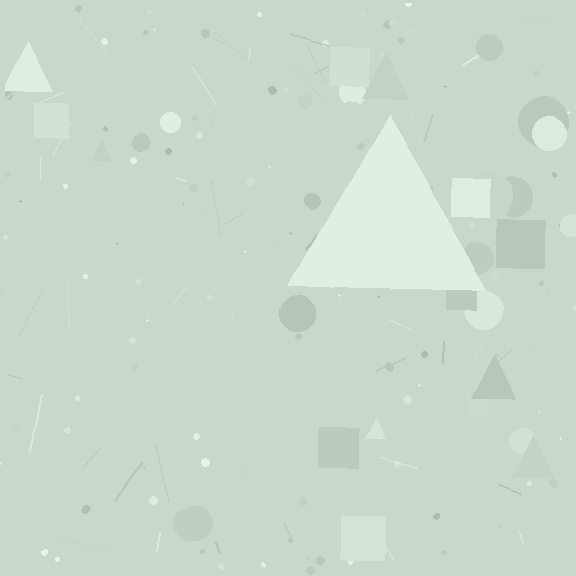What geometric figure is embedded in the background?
A triangle is embedded in the background.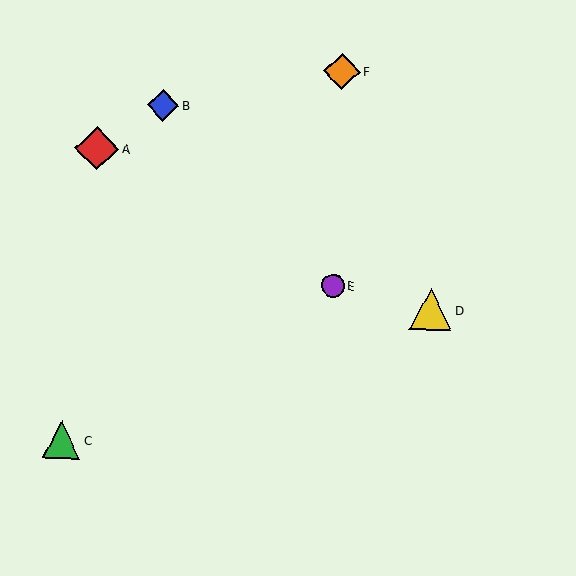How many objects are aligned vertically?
2 objects (E, F) are aligned vertically.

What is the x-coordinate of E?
Object E is at x≈333.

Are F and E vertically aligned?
Yes, both are at x≈342.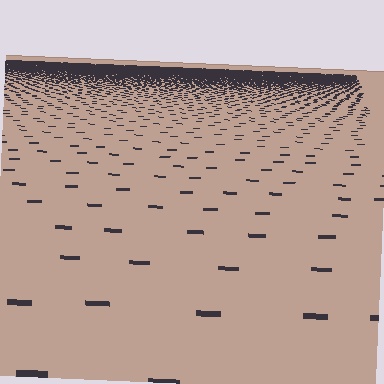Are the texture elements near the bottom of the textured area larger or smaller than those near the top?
Larger. Near the bottom, elements are closer to the viewer and appear at a bigger on-screen size.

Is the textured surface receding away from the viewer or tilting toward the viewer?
The surface is receding away from the viewer. Texture elements get smaller and denser toward the top.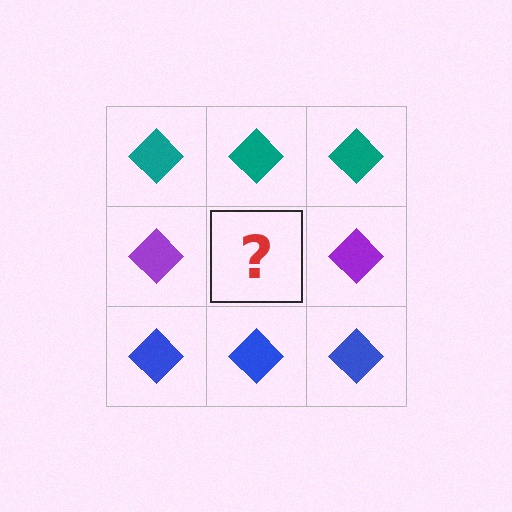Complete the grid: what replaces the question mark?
The question mark should be replaced with a purple diamond.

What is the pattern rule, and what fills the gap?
The rule is that each row has a consistent color. The gap should be filled with a purple diamond.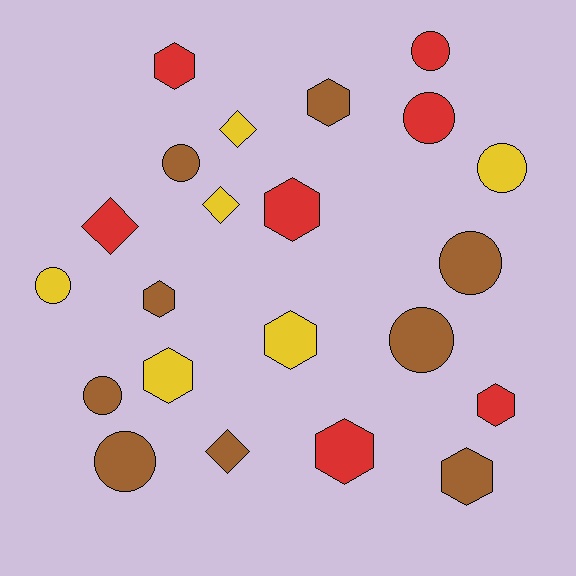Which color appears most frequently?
Brown, with 9 objects.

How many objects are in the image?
There are 22 objects.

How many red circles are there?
There are 2 red circles.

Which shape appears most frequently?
Hexagon, with 9 objects.